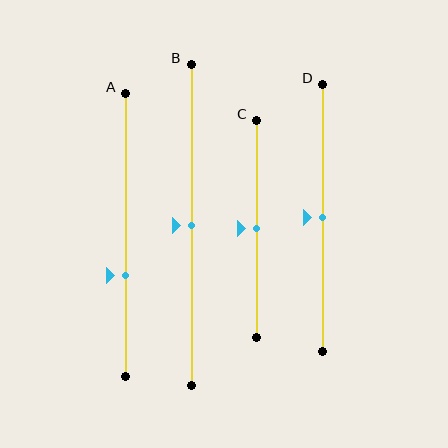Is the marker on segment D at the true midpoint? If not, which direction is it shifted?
Yes, the marker on segment D is at the true midpoint.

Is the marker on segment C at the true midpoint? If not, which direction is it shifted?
Yes, the marker on segment C is at the true midpoint.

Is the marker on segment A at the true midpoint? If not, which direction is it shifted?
No, the marker on segment A is shifted downward by about 14% of the segment length.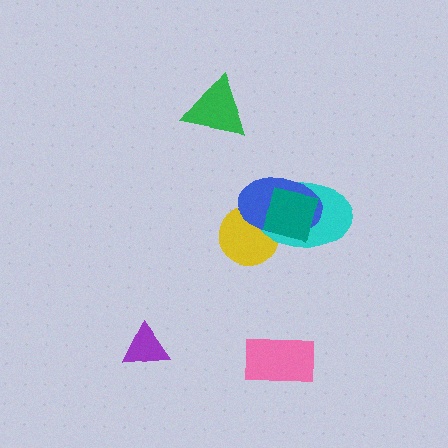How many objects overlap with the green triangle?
0 objects overlap with the green triangle.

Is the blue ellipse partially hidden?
Yes, it is partially covered by another shape.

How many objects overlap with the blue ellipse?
3 objects overlap with the blue ellipse.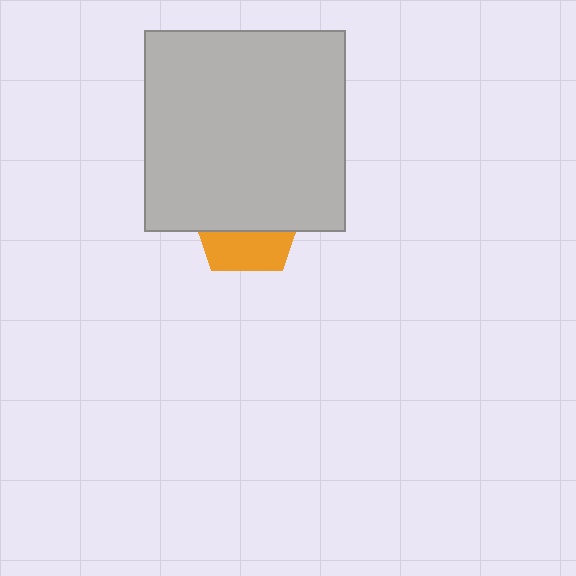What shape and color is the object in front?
The object in front is a light gray square.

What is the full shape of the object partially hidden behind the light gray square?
The partially hidden object is an orange pentagon.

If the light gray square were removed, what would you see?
You would see the complete orange pentagon.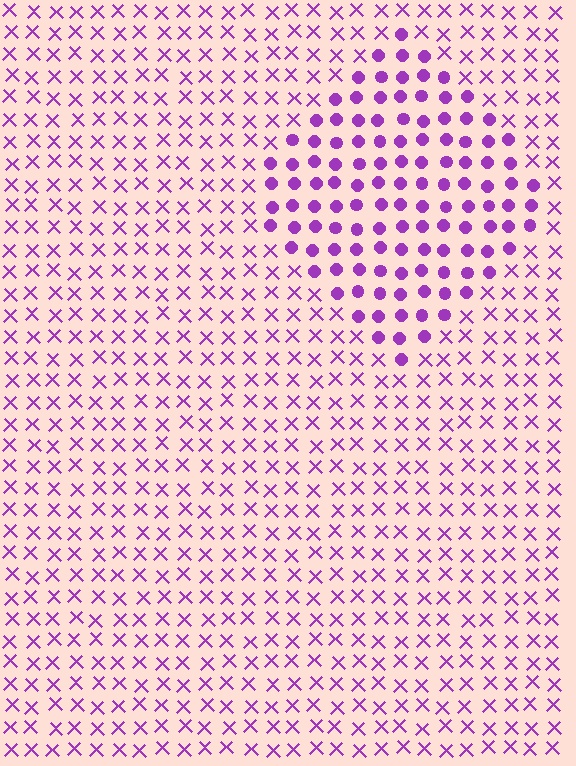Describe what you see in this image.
The image is filled with small purple elements arranged in a uniform grid. A diamond-shaped region contains circles, while the surrounding area contains X marks. The boundary is defined purely by the change in element shape.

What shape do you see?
I see a diamond.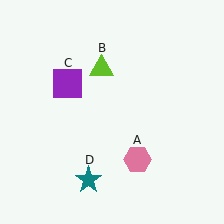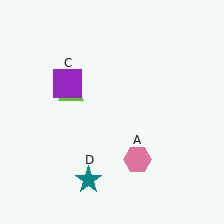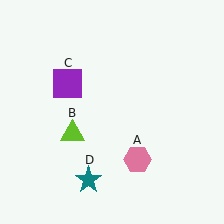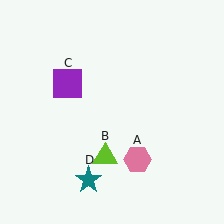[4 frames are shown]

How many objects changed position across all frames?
1 object changed position: lime triangle (object B).